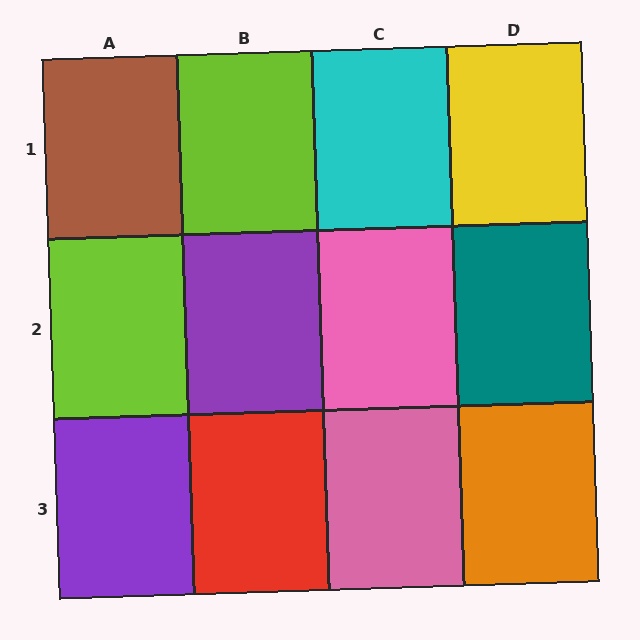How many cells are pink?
2 cells are pink.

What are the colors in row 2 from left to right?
Lime, purple, pink, teal.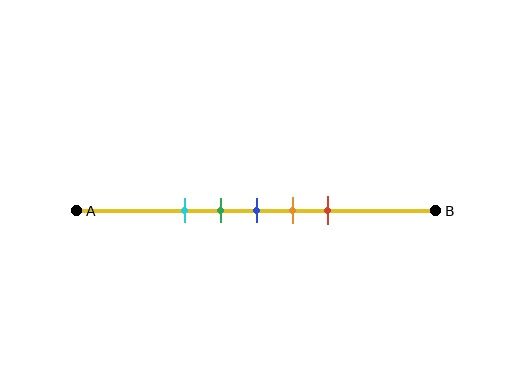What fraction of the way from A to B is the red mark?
The red mark is approximately 70% (0.7) of the way from A to B.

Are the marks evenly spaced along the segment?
Yes, the marks are approximately evenly spaced.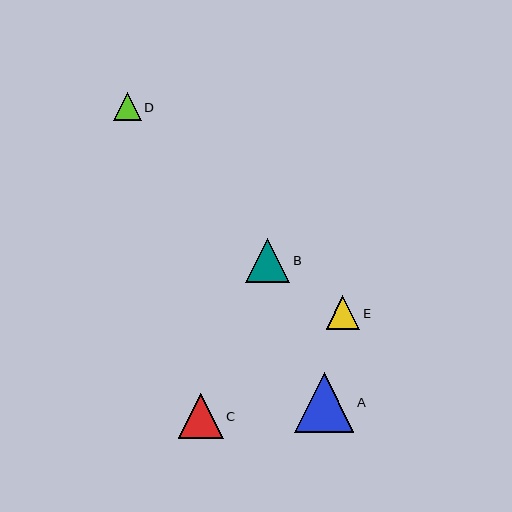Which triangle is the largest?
Triangle A is the largest with a size of approximately 59 pixels.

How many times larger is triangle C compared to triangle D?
Triangle C is approximately 1.6 times the size of triangle D.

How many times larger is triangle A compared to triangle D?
Triangle A is approximately 2.2 times the size of triangle D.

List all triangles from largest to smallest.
From largest to smallest: A, C, B, E, D.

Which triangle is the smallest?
Triangle D is the smallest with a size of approximately 27 pixels.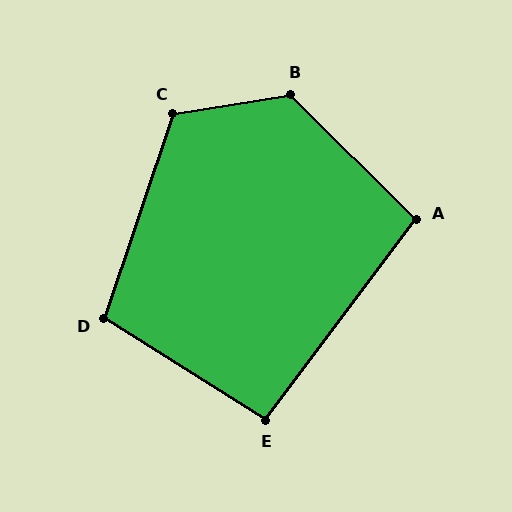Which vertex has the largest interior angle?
B, at approximately 126 degrees.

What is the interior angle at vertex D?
Approximately 103 degrees (obtuse).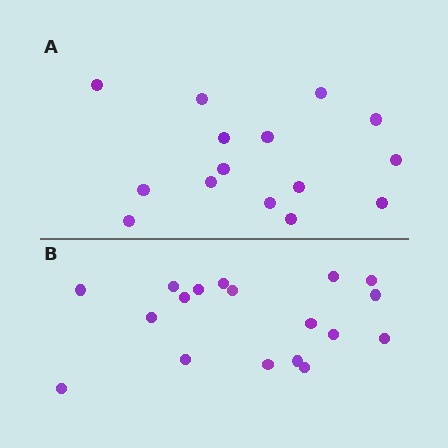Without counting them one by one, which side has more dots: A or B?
Region B (the bottom region) has more dots.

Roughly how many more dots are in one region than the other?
Region B has just a few more — roughly 2 or 3 more dots than region A.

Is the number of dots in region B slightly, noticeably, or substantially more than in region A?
Region B has only slightly more — the two regions are fairly close. The ratio is roughly 1.2 to 1.